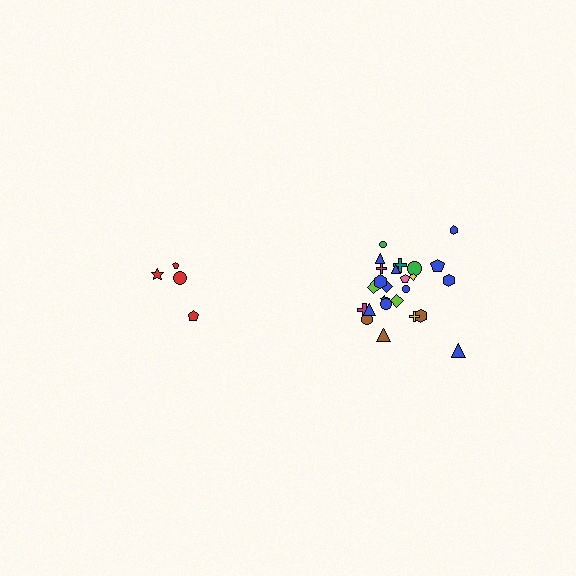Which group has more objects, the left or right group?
The right group.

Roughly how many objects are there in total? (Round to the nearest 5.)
Roughly 30 objects in total.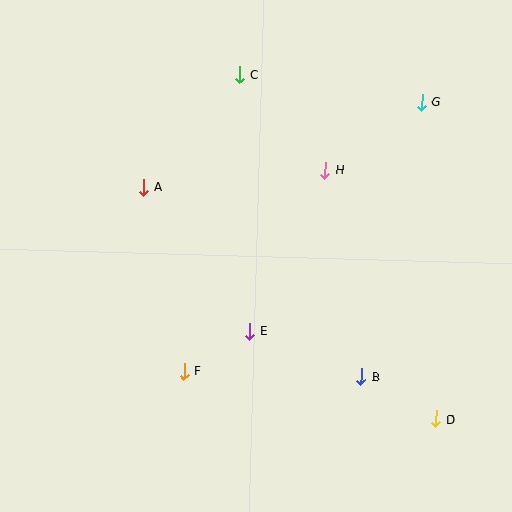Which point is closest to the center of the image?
Point E at (250, 331) is closest to the center.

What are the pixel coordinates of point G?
Point G is at (422, 102).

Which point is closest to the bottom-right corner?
Point D is closest to the bottom-right corner.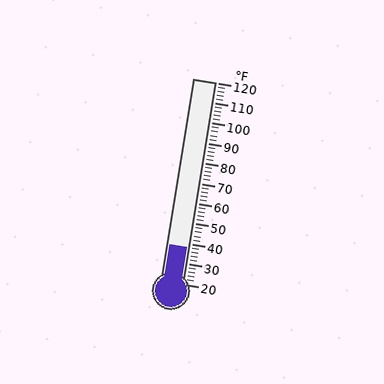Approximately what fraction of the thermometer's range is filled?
The thermometer is filled to approximately 20% of its range.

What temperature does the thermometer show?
The thermometer shows approximately 38°F.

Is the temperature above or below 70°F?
The temperature is below 70°F.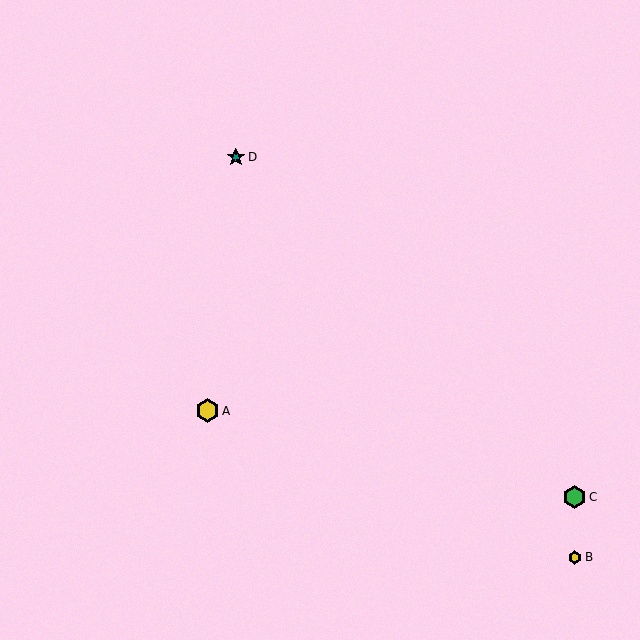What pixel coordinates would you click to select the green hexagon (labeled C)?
Click at (574, 497) to select the green hexagon C.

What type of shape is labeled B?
Shape B is a yellow hexagon.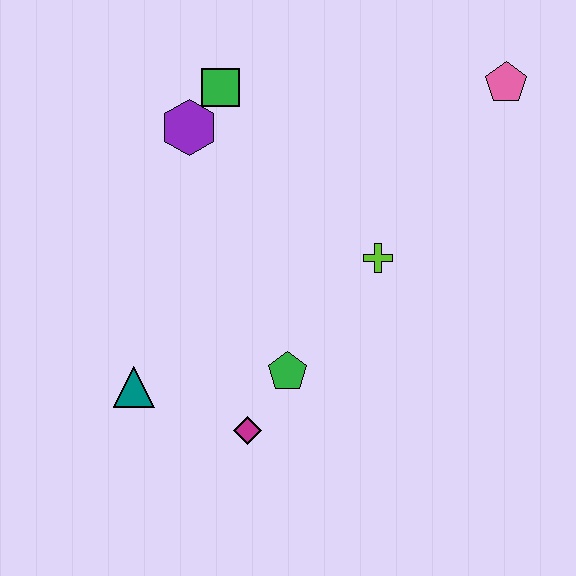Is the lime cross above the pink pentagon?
No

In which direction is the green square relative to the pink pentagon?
The green square is to the left of the pink pentagon.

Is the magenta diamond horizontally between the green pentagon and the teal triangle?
Yes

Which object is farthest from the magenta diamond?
The pink pentagon is farthest from the magenta diamond.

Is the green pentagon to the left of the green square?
No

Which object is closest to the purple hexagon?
The green square is closest to the purple hexagon.